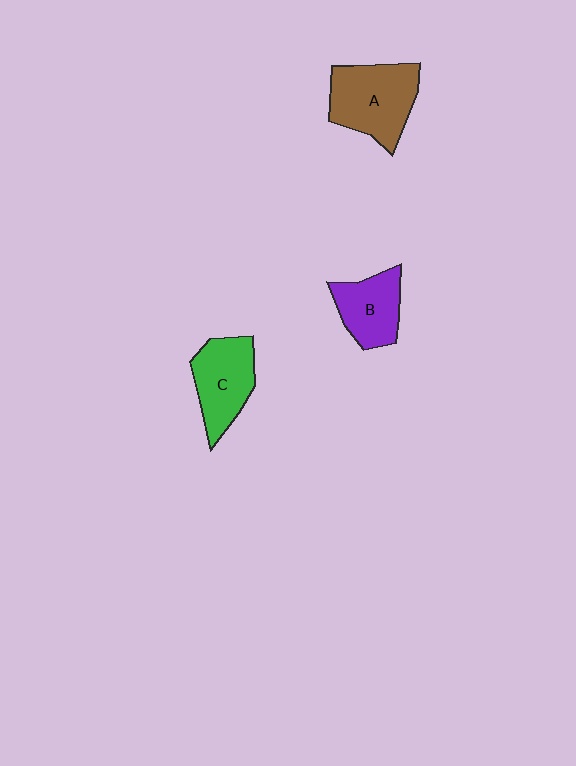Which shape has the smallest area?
Shape B (purple).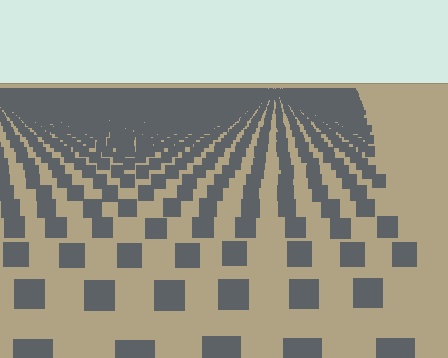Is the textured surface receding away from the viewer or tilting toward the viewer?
The surface is receding away from the viewer. Texture elements get smaller and denser toward the top.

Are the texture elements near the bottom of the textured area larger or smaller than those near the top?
Larger. Near the bottom, elements are closer to the viewer and appear at a bigger on-screen size.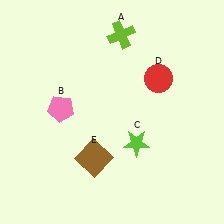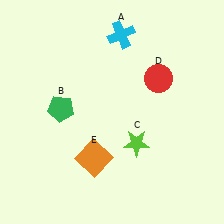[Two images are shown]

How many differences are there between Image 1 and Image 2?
There are 3 differences between the two images.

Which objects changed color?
A changed from lime to cyan. B changed from pink to green. E changed from brown to orange.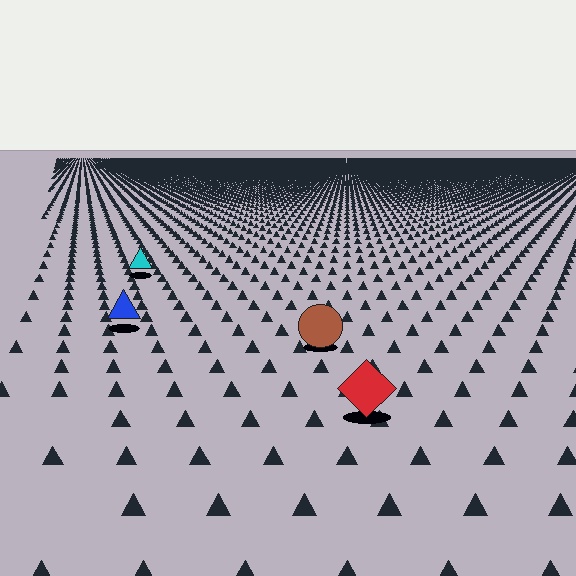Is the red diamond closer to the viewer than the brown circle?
Yes. The red diamond is closer — you can tell from the texture gradient: the ground texture is coarser near it.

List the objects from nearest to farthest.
From nearest to farthest: the red diamond, the brown circle, the blue triangle, the cyan triangle.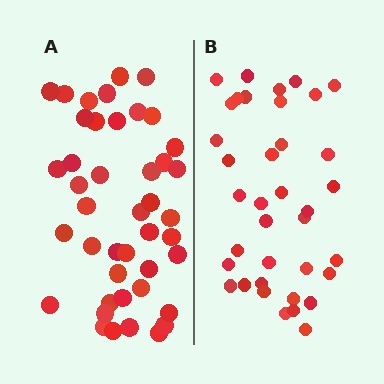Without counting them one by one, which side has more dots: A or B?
Region A (the left region) has more dots.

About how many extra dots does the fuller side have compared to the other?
Region A has about 6 more dots than region B.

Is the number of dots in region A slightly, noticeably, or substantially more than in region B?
Region A has only slightly more — the two regions are fairly close. The ratio is roughly 1.2 to 1.